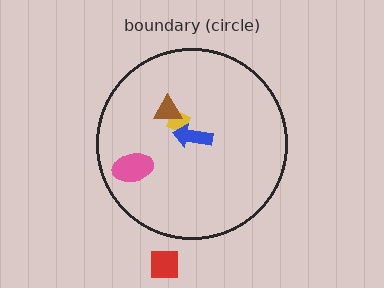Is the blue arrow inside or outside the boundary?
Inside.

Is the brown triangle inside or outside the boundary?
Inside.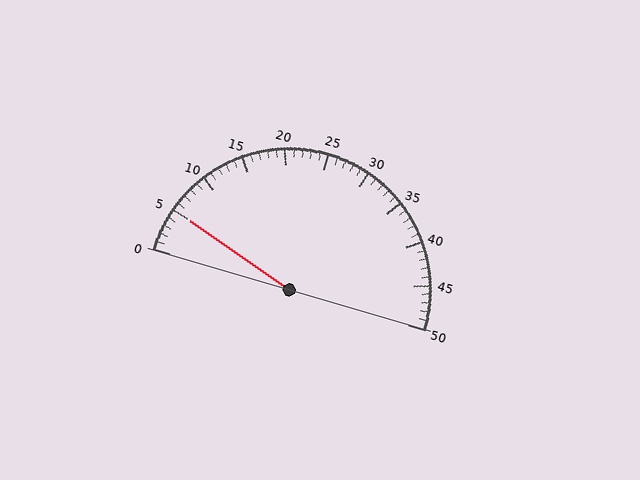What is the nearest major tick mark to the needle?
The nearest major tick mark is 5.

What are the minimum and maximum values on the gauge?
The gauge ranges from 0 to 50.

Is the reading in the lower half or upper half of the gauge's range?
The reading is in the lower half of the range (0 to 50).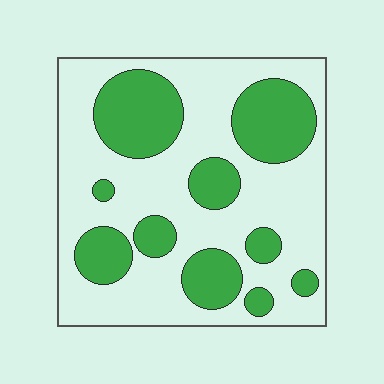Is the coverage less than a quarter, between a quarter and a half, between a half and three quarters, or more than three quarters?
Between a quarter and a half.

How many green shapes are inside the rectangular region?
10.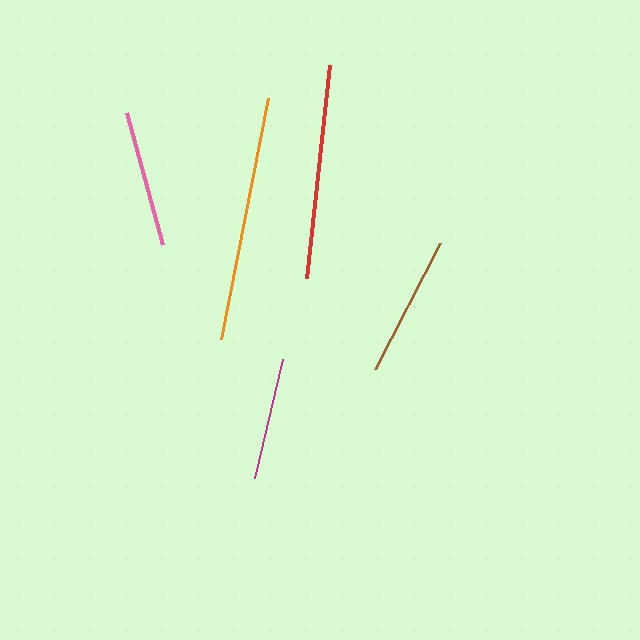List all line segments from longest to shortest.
From longest to shortest: orange, red, brown, pink, magenta.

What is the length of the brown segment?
The brown segment is approximately 141 pixels long.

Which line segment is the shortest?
The magenta line is the shortest at approximately 122 pixels.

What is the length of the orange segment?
The orange segment is approximately 245 pixels long.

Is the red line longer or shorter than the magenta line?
The red line is longer than the magenta line.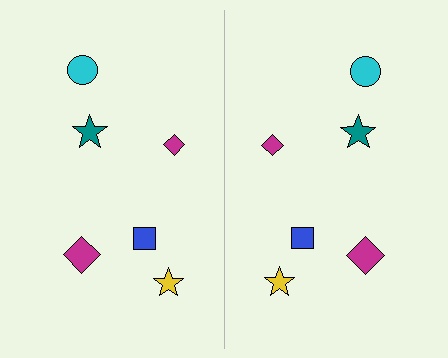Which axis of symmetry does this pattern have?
The pattern has a vertical axis of symmetry running through the center of the image.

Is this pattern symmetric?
Yes, this pattern has bilateral (reflection) symmetry.